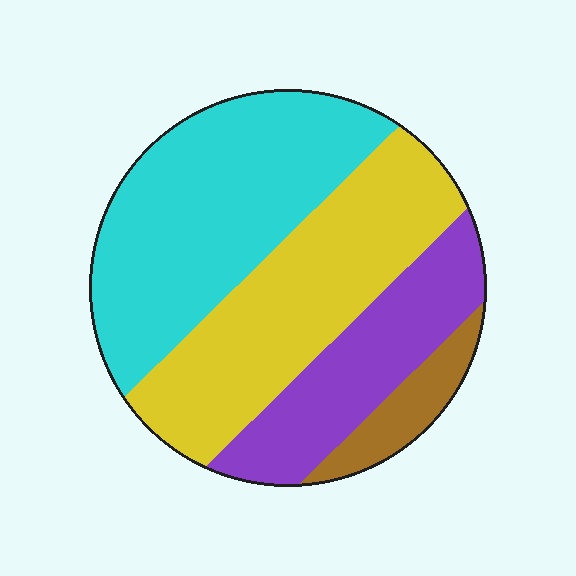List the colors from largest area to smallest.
From largest to smallest: cyan, yellow, purple, brown.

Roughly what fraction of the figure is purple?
Purple covers around 20% of the figure.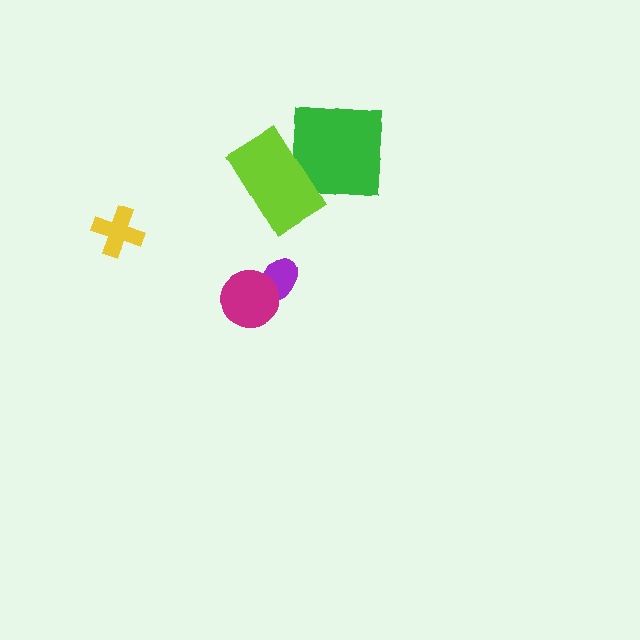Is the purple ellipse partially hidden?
Yes, it is partially covered by another shape.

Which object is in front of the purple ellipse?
The magenta circle is in front of the purple ellipse.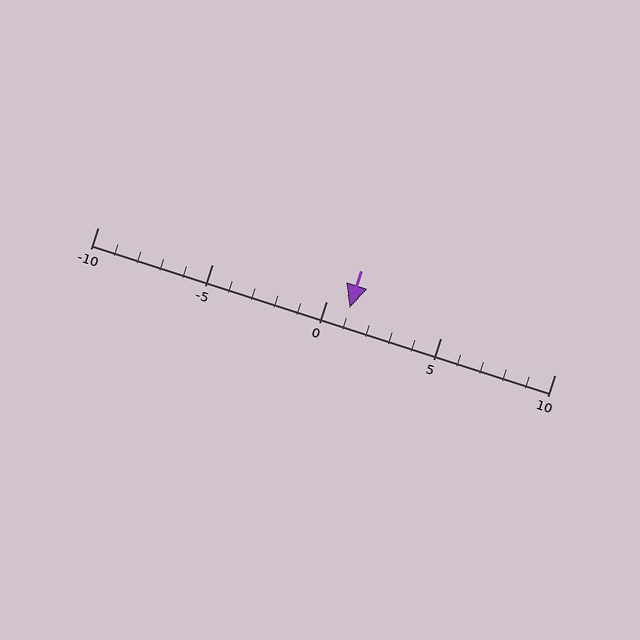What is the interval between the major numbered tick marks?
The major tick marks are spaced 5 units apart.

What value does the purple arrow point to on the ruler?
The purple arrow points to approximately 1.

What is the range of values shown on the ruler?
The ruler shows values from -10 to 10.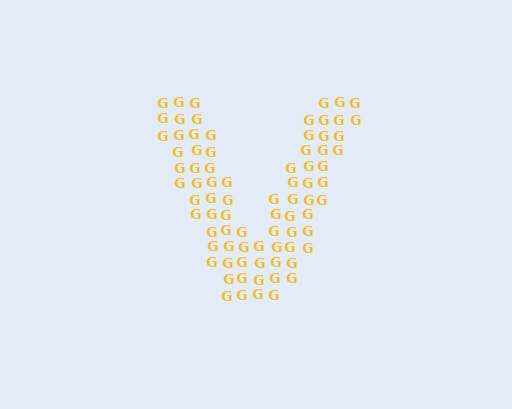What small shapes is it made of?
It is made of small letter G's.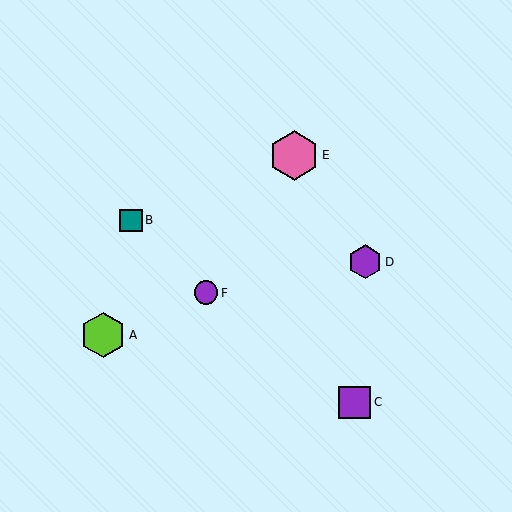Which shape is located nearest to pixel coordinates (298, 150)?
The pink hexagon (labeled E) at (294, 155) is nearest to that location.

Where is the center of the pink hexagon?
The center of the pink hexagon is at (294, 155).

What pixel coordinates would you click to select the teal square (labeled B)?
Click at (131, 220) to select the teal square B.